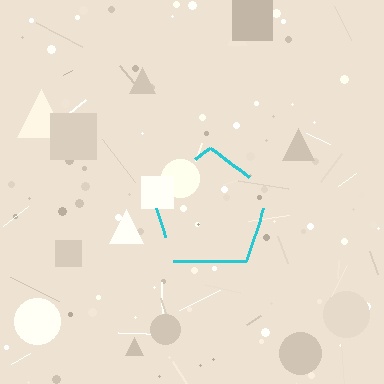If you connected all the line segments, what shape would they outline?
They would outline a pentagon.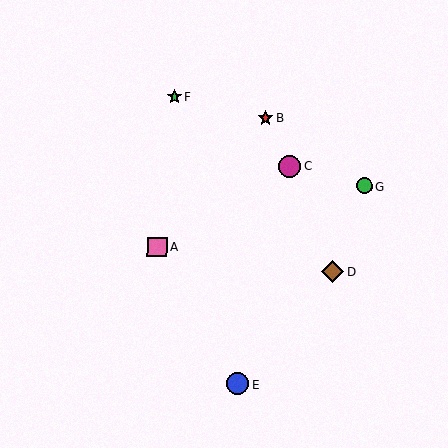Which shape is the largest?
The magenta circle (labeled C) is the largest.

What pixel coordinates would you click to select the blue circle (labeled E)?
Click at (238, 384) to select the blue circle E.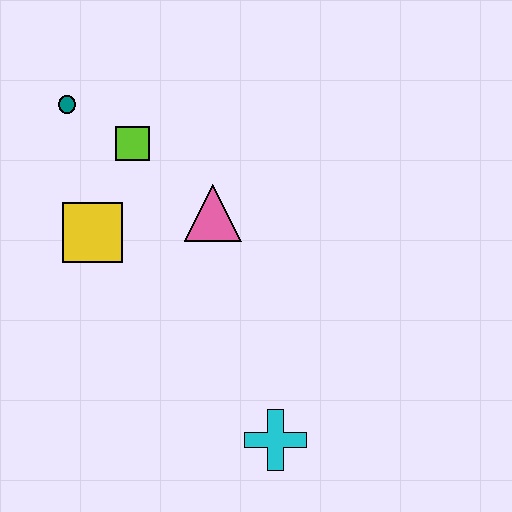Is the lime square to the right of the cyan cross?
No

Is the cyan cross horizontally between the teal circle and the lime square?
No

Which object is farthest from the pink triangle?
The cyan cross is farthest from the pink triangle.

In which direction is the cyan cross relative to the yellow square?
The cyan cross is below the yellow square.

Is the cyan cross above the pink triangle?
No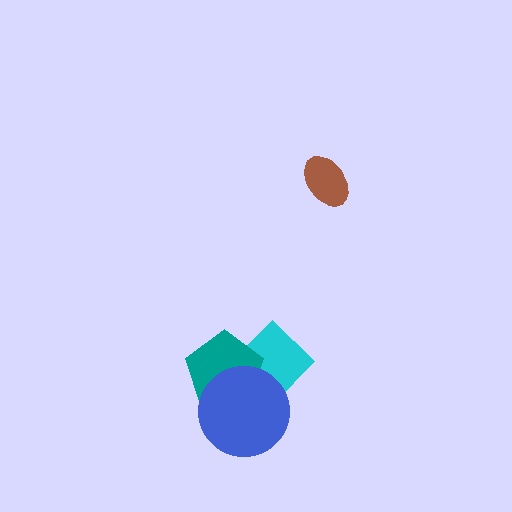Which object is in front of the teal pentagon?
The blue circle is in front of the teal pentagon.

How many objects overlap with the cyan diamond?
2 objects overlap with the cyan diamond.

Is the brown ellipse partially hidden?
No, no other shape covers it.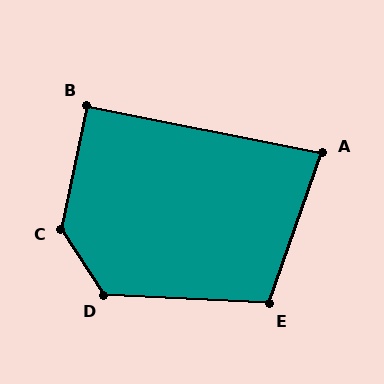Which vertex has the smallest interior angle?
A, at approximately 82 degrees.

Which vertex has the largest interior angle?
C, at approximately 136 degrees.